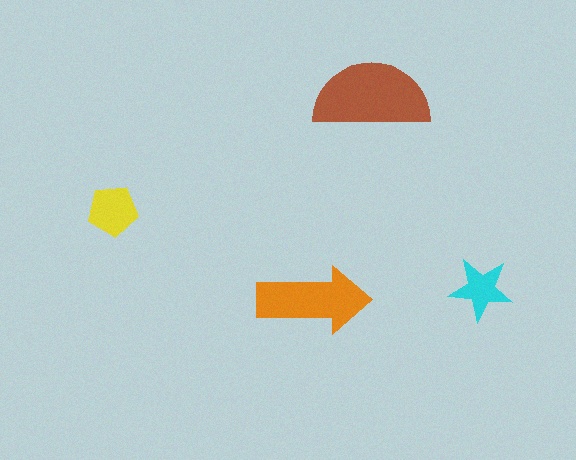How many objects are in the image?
There are 4 objects in the image.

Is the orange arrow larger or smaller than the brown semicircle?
Smaller.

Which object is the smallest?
The cyan star.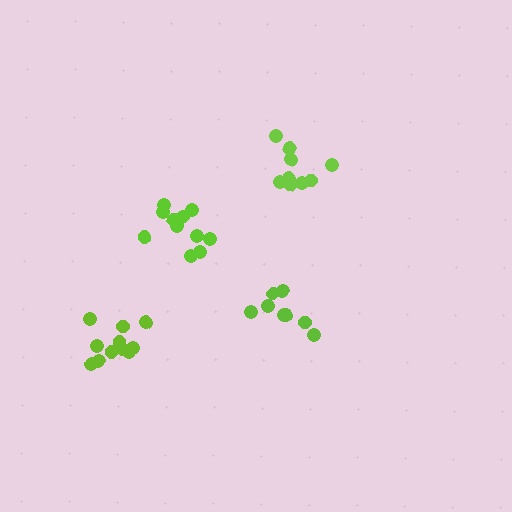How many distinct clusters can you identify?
There are 4 distinct clusters.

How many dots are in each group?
Group 1: 11 dots, Group 2: 8 dots, Group 3: 11 dots, Group 4: 9 dots (39 total).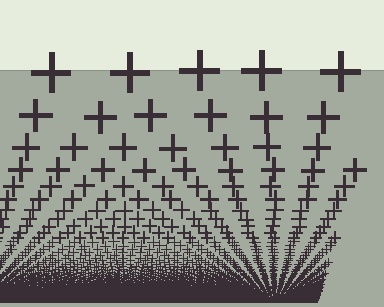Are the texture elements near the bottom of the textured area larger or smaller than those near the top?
Smaller. The gradient is inverted — elements near the bottom are smaller and denser.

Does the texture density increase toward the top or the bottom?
Density increases toward the bottom.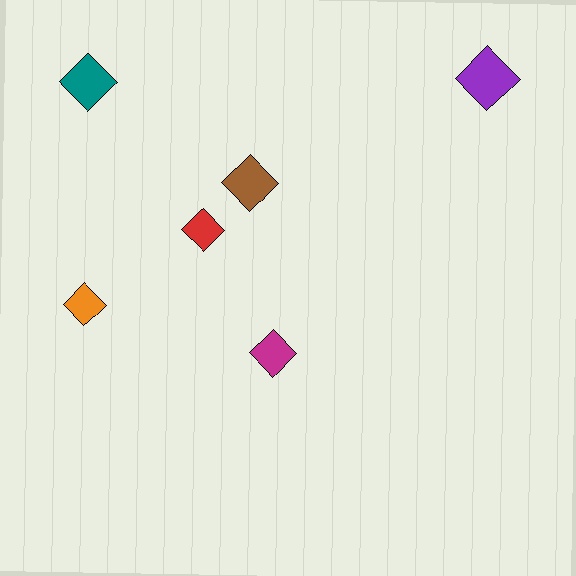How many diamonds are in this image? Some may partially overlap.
There are 6 diamonds.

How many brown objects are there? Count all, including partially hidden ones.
There is 1 brown object.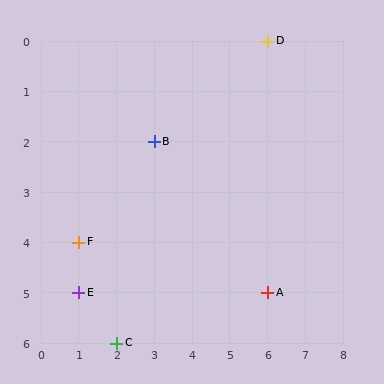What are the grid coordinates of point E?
Point E is at grid coordinates (1, 5).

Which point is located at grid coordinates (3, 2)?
Point B is at (3, 2).